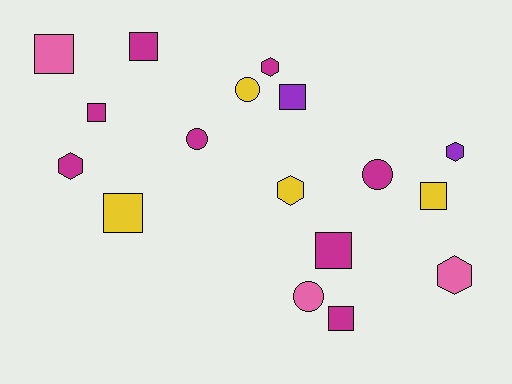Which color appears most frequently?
Magenta, with 8 objects.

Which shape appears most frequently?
Square, with 8 objects.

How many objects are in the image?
There are 17 objects.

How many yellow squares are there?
There are 2 yellow squares.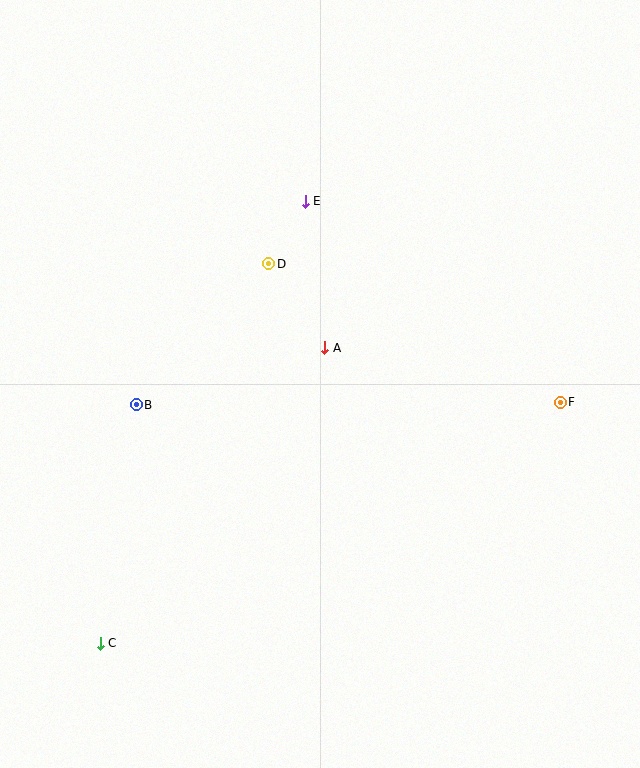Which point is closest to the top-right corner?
Point E is closest to the top-right corner.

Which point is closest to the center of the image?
Point A at (325, 348) is closest to the center.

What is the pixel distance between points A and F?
The distance between A and F is 241 pixels.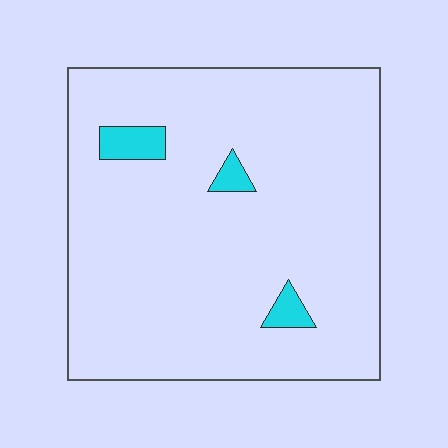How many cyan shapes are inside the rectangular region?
3.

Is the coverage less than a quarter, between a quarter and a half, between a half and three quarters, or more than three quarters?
Less than a quarter.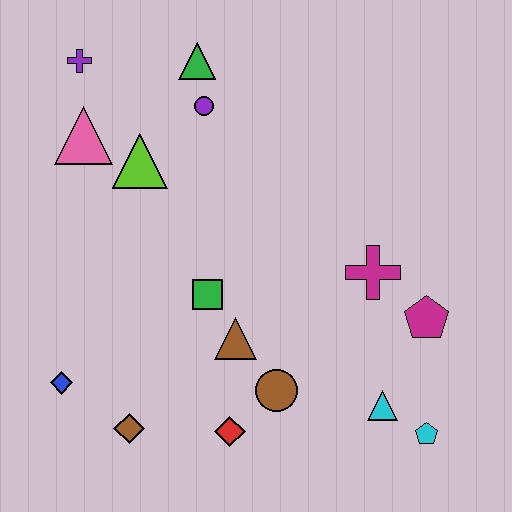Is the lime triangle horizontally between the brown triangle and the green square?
No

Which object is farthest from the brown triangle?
The purple cross is farthest from the brown triangle.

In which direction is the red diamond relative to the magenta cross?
The red diamond is below the magenta cross.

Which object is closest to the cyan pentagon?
The cyan triangle is closest to the cyan pentagon.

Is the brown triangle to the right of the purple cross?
Yes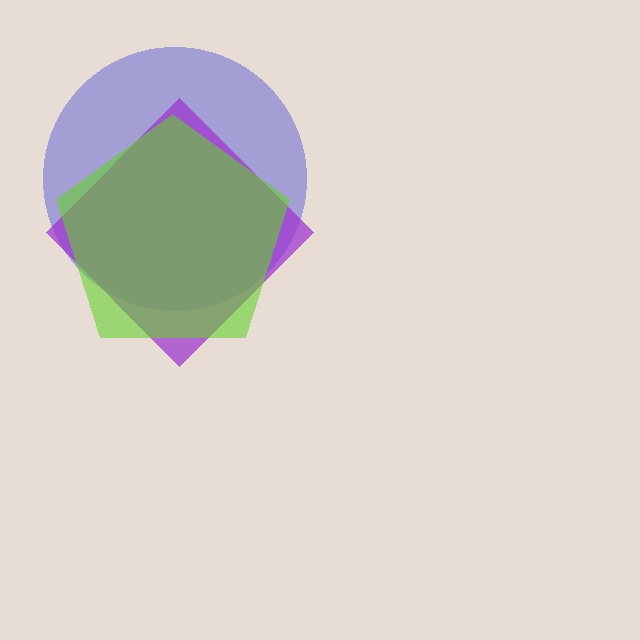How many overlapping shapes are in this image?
There are 3 overlapping shapes in the image.